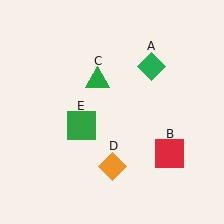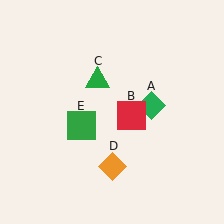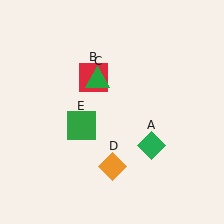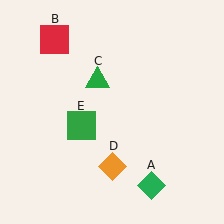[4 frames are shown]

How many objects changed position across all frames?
2 objects changed position: green diamond (object A), red square (object B).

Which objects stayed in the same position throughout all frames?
Green triangle (object C) and orange diamond (object D) and green square (object E) remained stationary.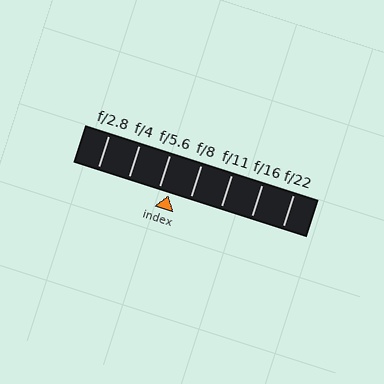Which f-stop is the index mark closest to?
The index mark is closest to f/5.6.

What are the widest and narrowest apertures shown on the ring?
The widest aperture shown is f/2.8 and the narrowest is f/22.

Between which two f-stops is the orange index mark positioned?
The index mark is between f/5.6 and f/8.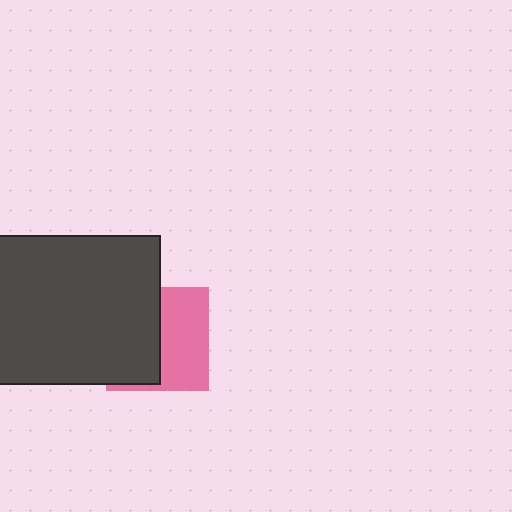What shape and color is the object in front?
The object in front is a dark gray rectangle.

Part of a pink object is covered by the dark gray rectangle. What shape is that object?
It is a square.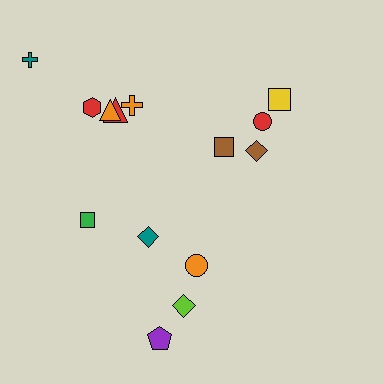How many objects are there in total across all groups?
There are 14 objects.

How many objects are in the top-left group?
There are 6 objects.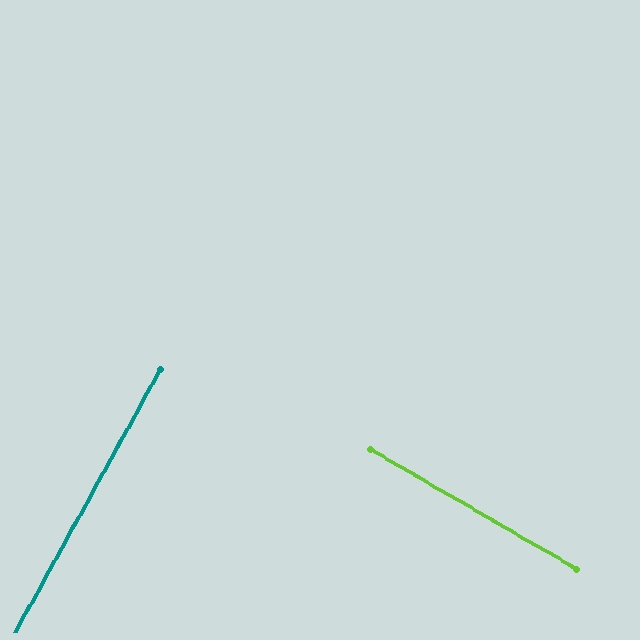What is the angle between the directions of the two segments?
Approximately 89 degrees.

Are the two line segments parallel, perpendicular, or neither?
Perpendicular — they meet at approximately 89°.